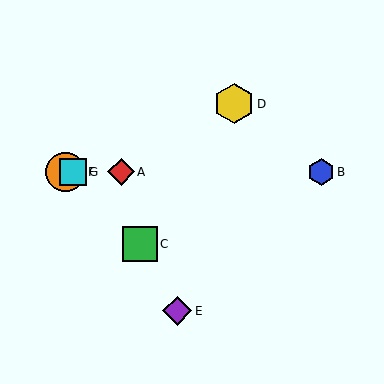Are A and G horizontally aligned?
Yes, both are at y≈172.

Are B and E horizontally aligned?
No, B is at y≈172 and E is at y≈311.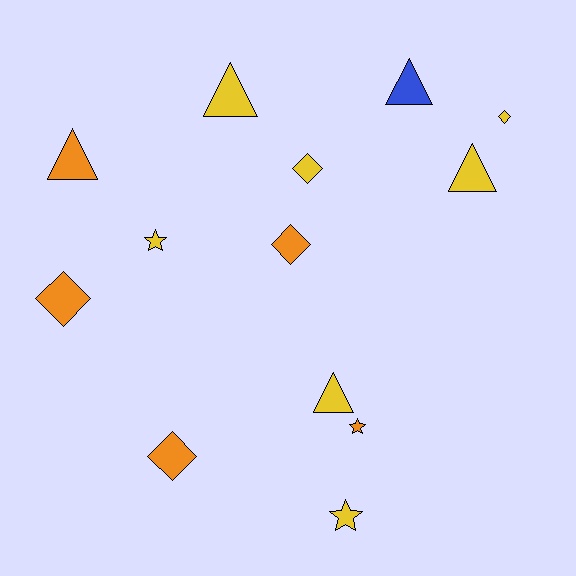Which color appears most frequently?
Yellow, with 7 objects.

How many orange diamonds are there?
There are 3 orange diamonds.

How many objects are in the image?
There are 13 objects.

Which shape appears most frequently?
Diamond, with 5 objects.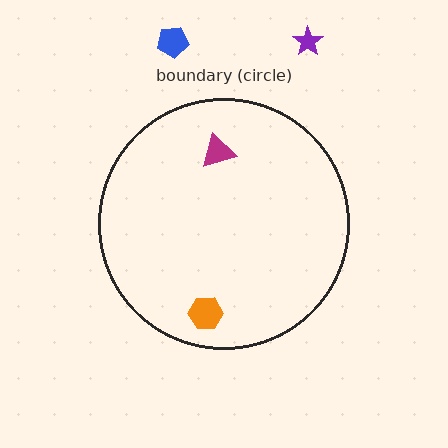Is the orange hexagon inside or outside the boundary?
Inside.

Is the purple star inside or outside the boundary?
Outside.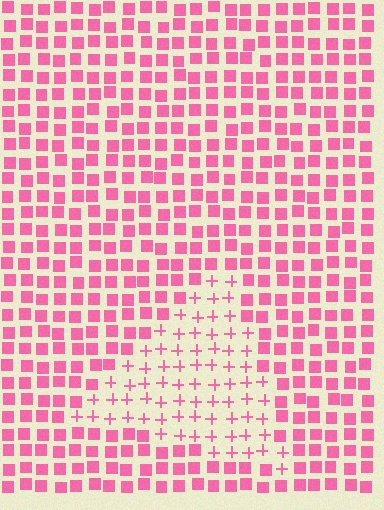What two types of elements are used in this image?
The image uses plus signs inside the triangle region and squares outside it.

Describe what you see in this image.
The image is filled with small pink elements arranged in a uniform grid. A triangle-shaped region contains plus signs, while the surrounding area contains squares. The boundary is defined purely by the change in element shape.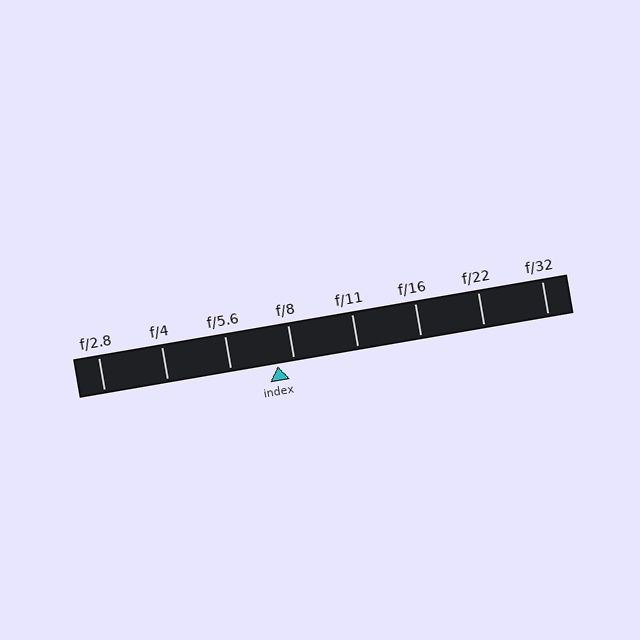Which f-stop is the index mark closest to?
The index mark is closest to f/8.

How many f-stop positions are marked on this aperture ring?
There are 8 f-stop positions marked.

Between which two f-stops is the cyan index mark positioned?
The index mark is between f/5.6 and f/8.